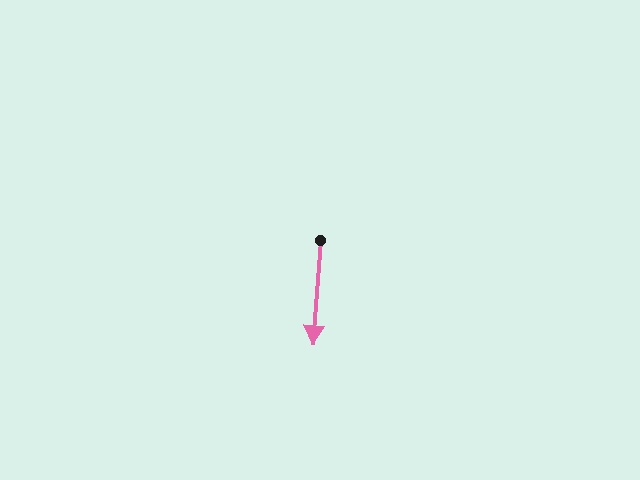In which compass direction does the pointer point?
South.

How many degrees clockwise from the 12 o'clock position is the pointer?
Approximately 184 degrees.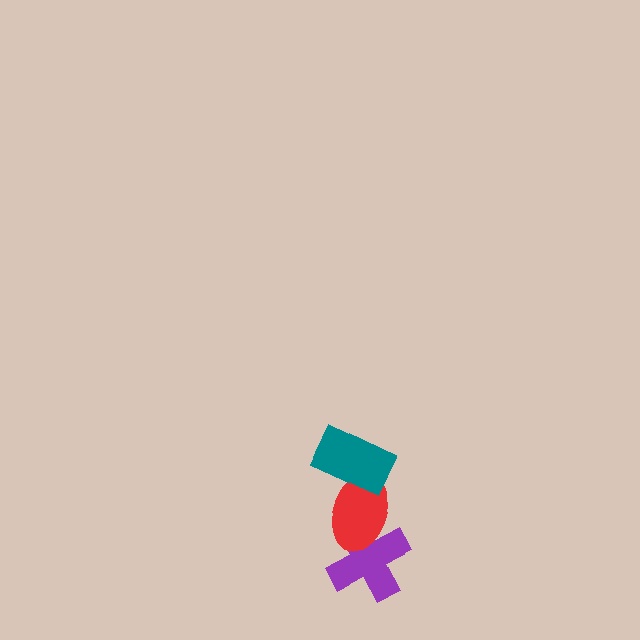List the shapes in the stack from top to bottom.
From top to bottom: the teal rectangle, the red ellipse, the purple cross.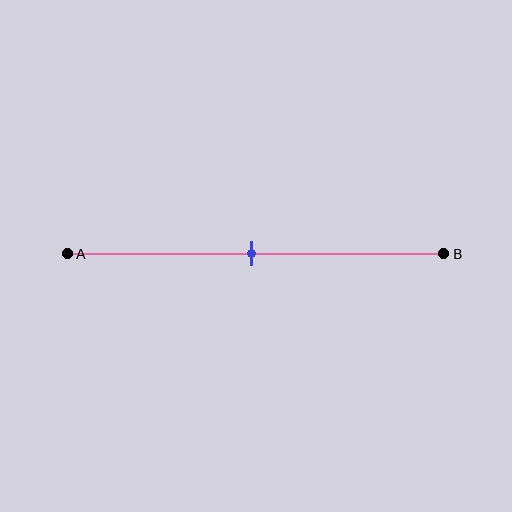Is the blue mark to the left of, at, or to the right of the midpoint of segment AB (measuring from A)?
The blue mark is approximately at the midpoint of segment AB.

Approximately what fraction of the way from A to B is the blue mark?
The blue mark is approximately 50% of the way from A to B.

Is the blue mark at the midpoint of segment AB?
Yes, the mark is approximately at the midpoint.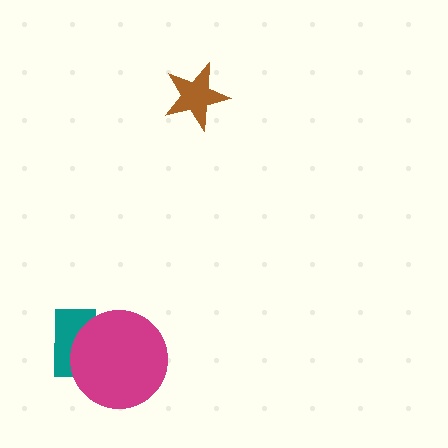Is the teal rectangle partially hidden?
Yes, it is partially covered by another shape.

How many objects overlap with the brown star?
0 objects overlap with the brown star.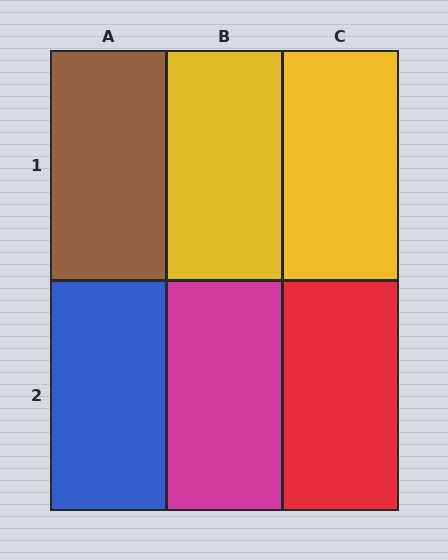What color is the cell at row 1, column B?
Yellow.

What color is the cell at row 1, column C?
Yellow.